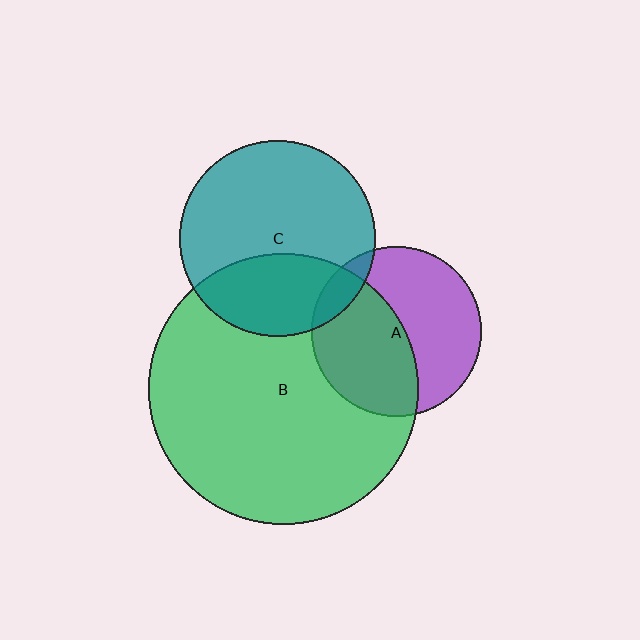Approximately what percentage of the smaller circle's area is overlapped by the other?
Approximately 35%.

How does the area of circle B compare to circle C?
Approximately 1.9 times.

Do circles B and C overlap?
Yes.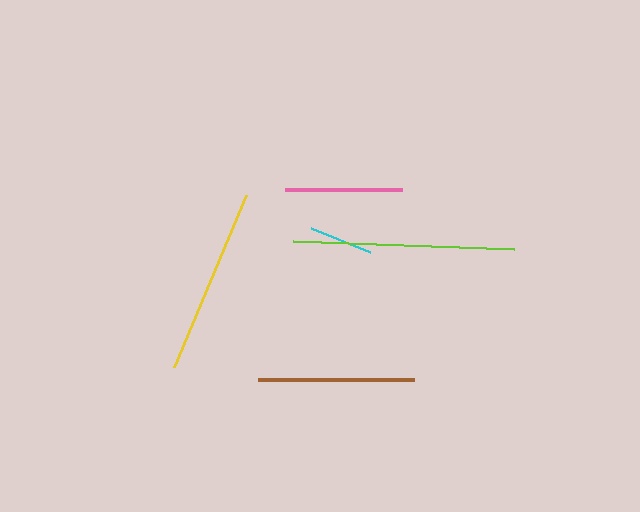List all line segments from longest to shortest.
From longest to shortest: lime, yellow, brown, pink, cyan.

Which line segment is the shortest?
The cyan line is the shortest at approximately 64 pixels.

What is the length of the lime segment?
The lime segment is approximately 221 pixels long.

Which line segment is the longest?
The lime line is the longest at approximately 221 pixels.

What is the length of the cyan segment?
The cyan segment is approximately 64 pixels long.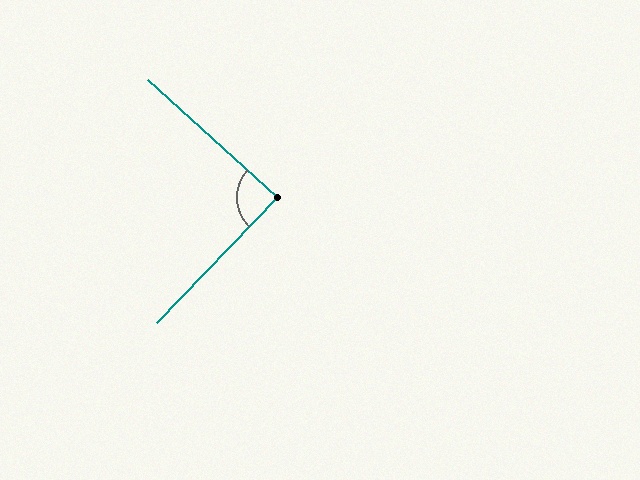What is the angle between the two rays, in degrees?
Approximately 88 degrees.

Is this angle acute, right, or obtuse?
It is approximately a right angle.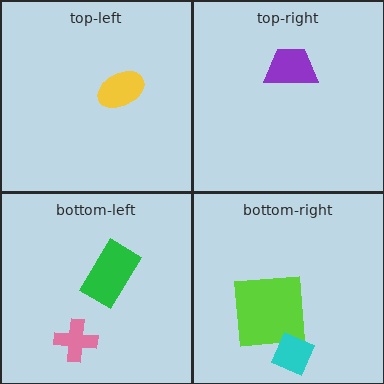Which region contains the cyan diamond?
The bottom-right region.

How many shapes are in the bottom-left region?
2.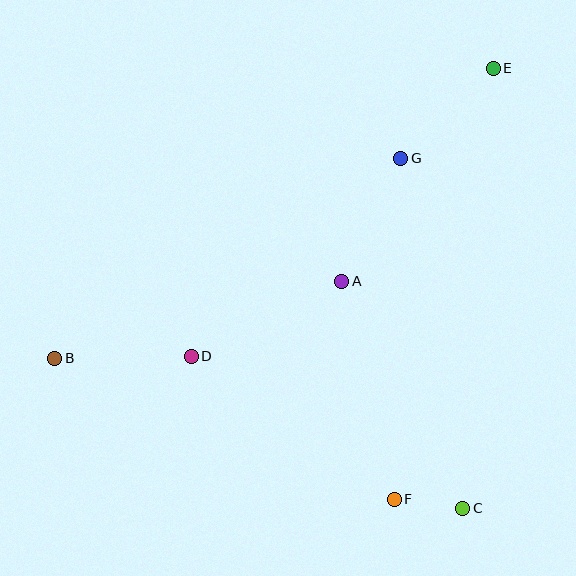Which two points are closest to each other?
Points C and F are closest to each other.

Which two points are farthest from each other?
Points B and E are farthest from each other.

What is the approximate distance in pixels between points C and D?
The distance between C and D is approximately 311 pixels.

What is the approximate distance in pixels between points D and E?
The distance between D and E is approximately 417 pixels.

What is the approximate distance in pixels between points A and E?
The distance between A and E is approximately 262 pixels.